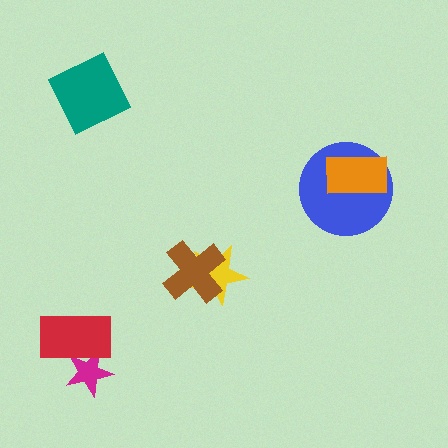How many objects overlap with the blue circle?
1 object overlaps with the blue circle.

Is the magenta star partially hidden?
Yes, it is partially covered by another shape.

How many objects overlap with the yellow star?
1 object overlaps with the yellow star.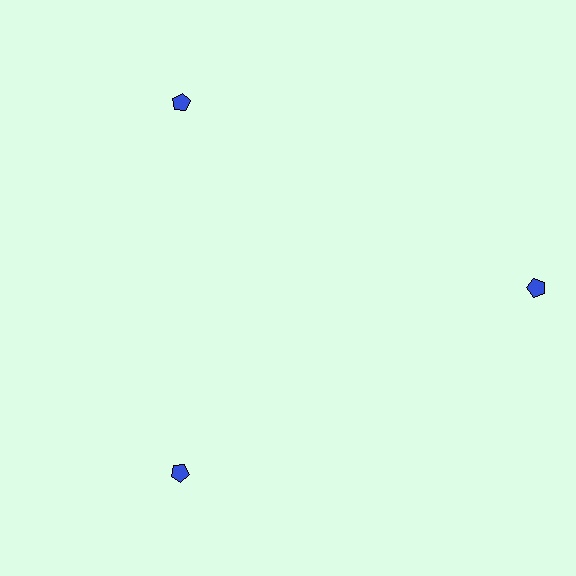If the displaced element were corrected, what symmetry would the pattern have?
It would have 3-fold rotational symmetry — the pattern would map onto itself every 120 degrees.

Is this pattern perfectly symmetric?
No. The 3 blue pentagons are arranged in a ring, but one element near the 3 o'clock position is pushed outward from the center, breaking the 3-fold rotational symmetry.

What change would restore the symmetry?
The symmetry would be restored by moving it inward, back onto the ring so that all 3 pentagons sit at equal angles and equal distance from the center.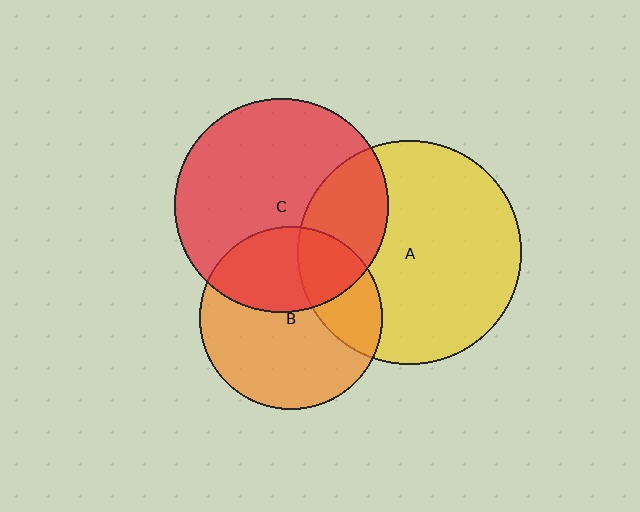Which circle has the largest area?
Circle A (yellow).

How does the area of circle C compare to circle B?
Approximately 1.4 times.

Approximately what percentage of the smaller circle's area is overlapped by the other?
Approximately 25%.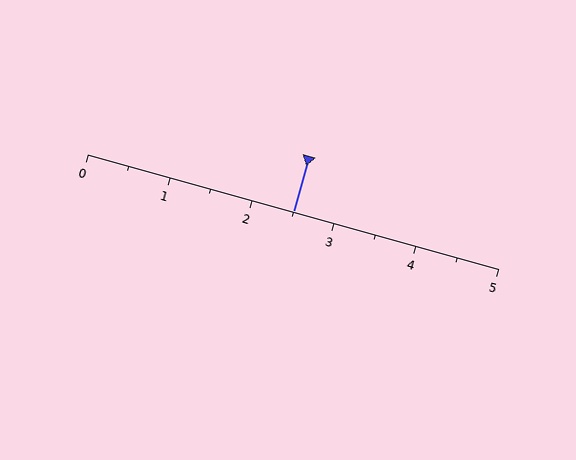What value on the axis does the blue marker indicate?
The marker indicates approximately 2.5.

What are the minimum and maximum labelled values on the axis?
The axis runs from 0 to 5.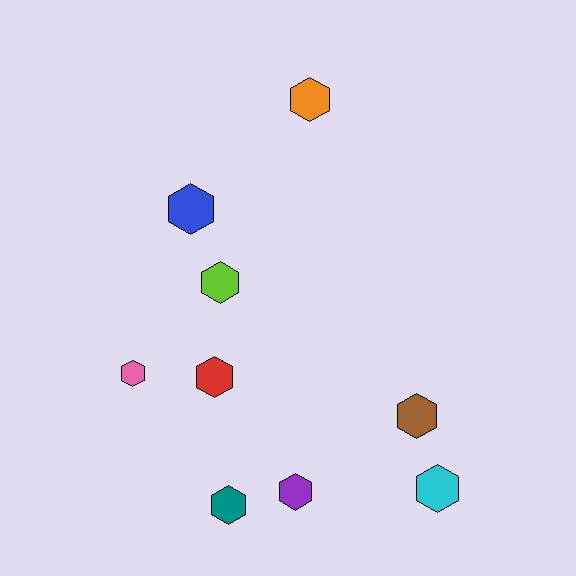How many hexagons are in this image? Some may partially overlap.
There are 9 hexagons.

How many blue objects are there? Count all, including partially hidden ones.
There is 1 blue object.